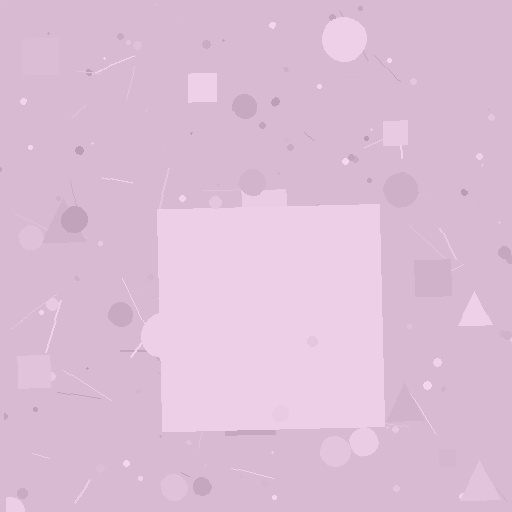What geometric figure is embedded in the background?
A square is embedded in the background.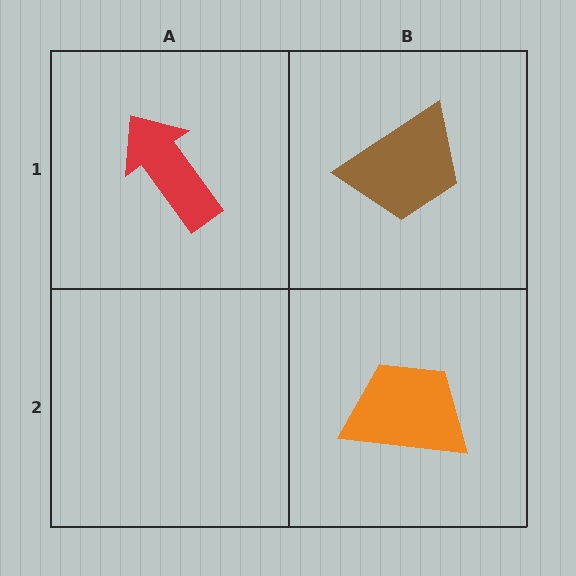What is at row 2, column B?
An orange trapezoid.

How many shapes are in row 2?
1 shape.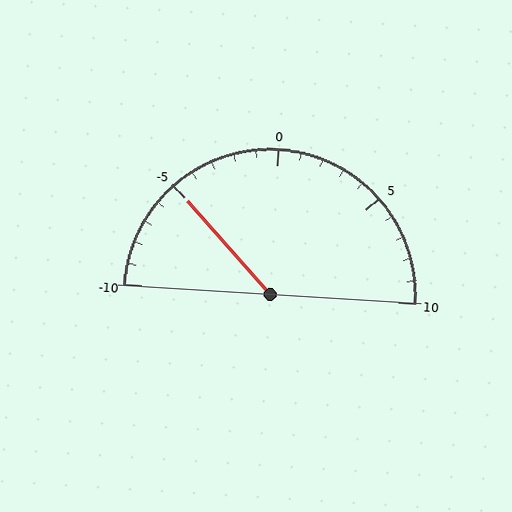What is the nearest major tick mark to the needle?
The nearest major tick mark is -5.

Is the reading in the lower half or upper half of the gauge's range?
The reading is in the lower half of the range (-10 to 10).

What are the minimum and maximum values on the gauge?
The gauge ranges from -10 to 10.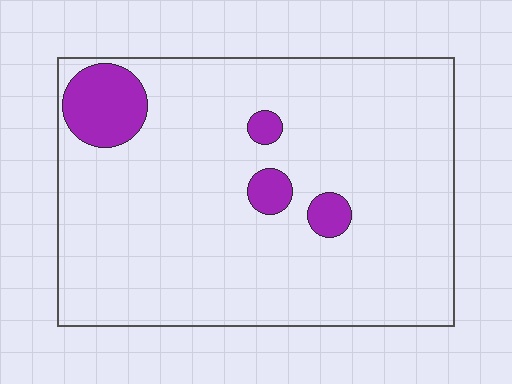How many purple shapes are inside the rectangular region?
4.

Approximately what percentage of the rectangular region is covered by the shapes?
Approximately 10%.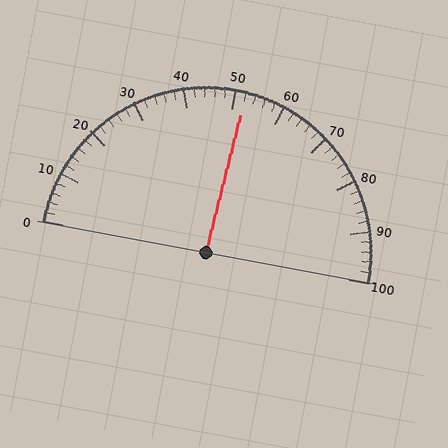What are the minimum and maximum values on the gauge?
The gauge ranges from 0 to 100.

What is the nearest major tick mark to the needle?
The nearest major tick mark is 50.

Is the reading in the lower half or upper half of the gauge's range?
The reading is in the upper half of the range (0 to 100).